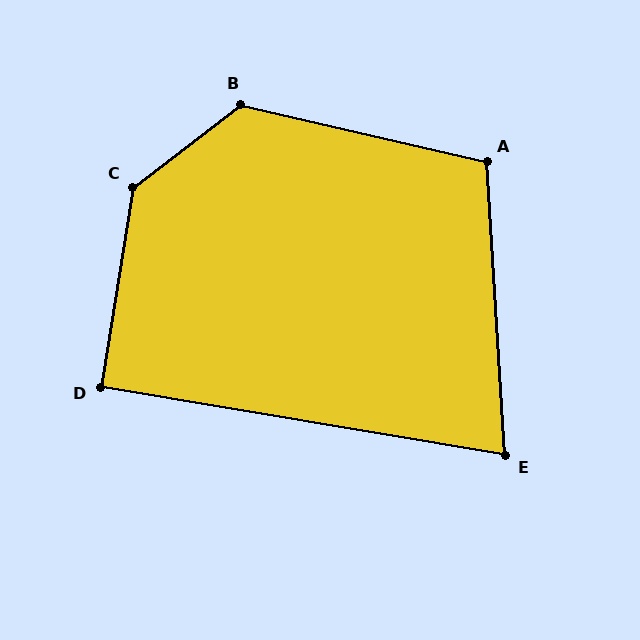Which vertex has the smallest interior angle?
E, at approximately 77 degrees.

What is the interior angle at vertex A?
Approximately 107 degrees (obtuse).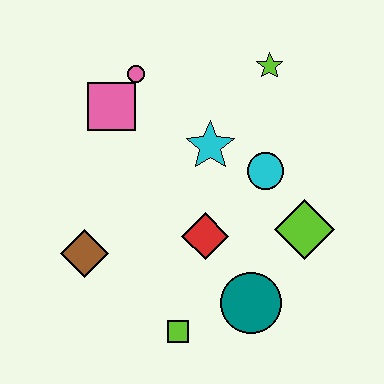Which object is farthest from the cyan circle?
The brown diamond is farthest from the cyan circle.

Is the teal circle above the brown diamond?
No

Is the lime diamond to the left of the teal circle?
No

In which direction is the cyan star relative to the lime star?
The cyan star is below the lime star.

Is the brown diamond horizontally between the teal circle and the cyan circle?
No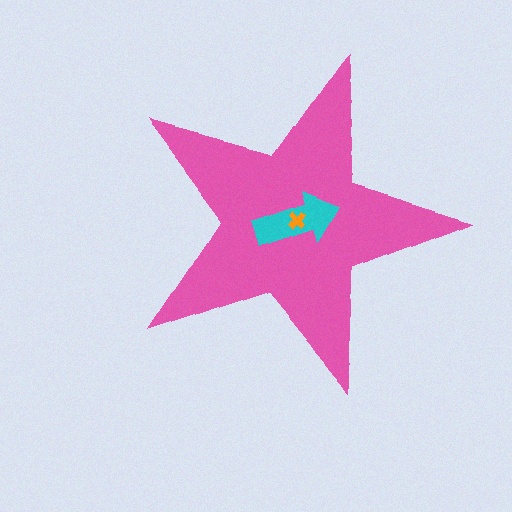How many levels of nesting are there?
3.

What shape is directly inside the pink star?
The cyan arrow.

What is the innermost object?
The orange cross.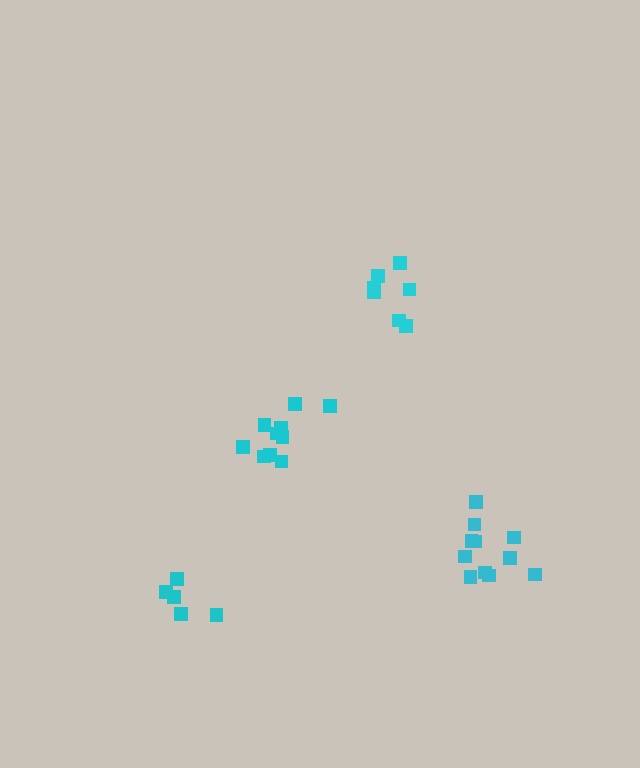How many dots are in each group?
Group 1: 10 dots, Group 2: 11 dots, Group 3: 6 dots, Group 4: 7 dots (34 total).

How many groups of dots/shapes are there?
There are 4 groups.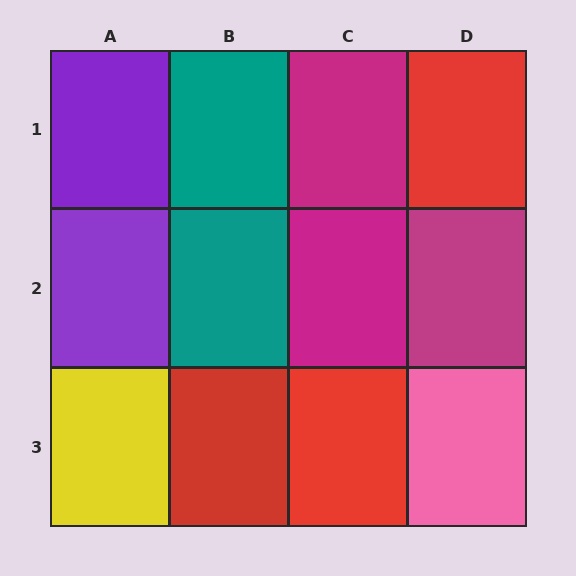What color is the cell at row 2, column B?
Teal.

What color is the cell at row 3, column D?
Pink.